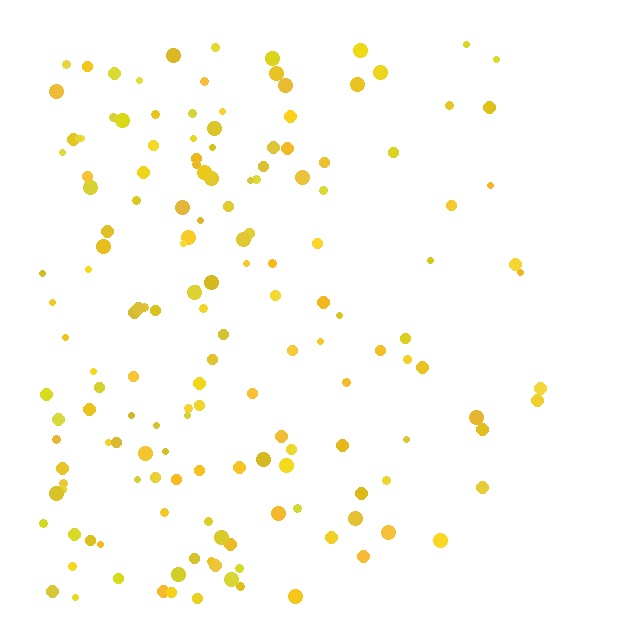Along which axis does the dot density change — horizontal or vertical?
Horizontal.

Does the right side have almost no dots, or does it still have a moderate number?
Still a moderate number, just noticeably fewer than the left.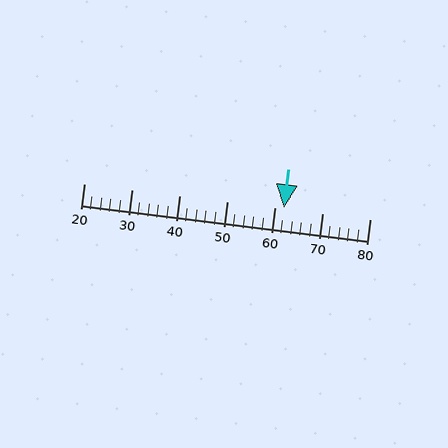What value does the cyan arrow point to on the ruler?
The cyan arrow points to approximately 62.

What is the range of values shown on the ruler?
The ruler shows values from 20 to 80.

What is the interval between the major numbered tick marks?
The major tick marks are spaced 10 units apart.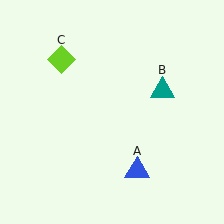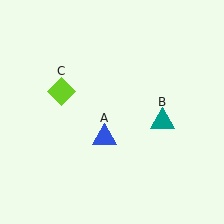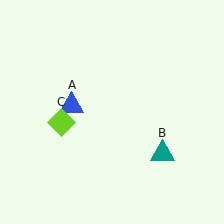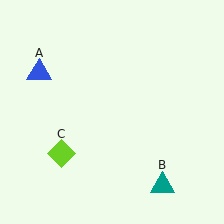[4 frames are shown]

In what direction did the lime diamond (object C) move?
The lime diamond (object C) moved down.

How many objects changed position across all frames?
3 objects changed position: blue triangle (object A), teal triangle (object B), lime diamond (object C).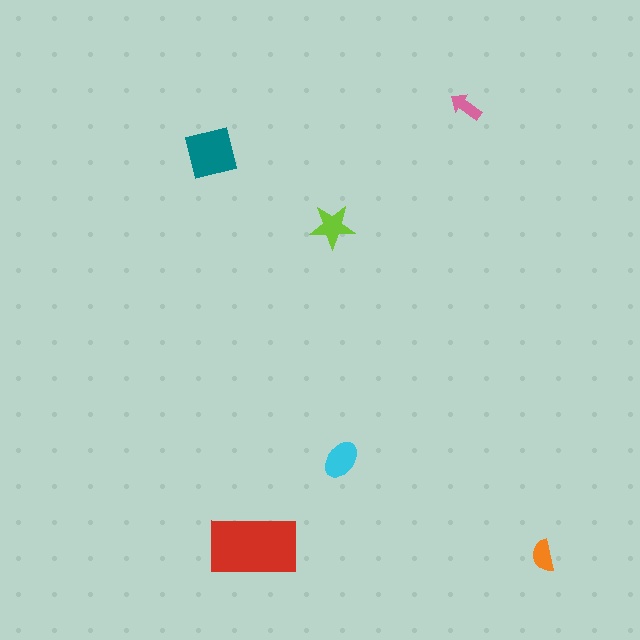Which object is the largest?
The red rectangle.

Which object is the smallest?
The pink arrow.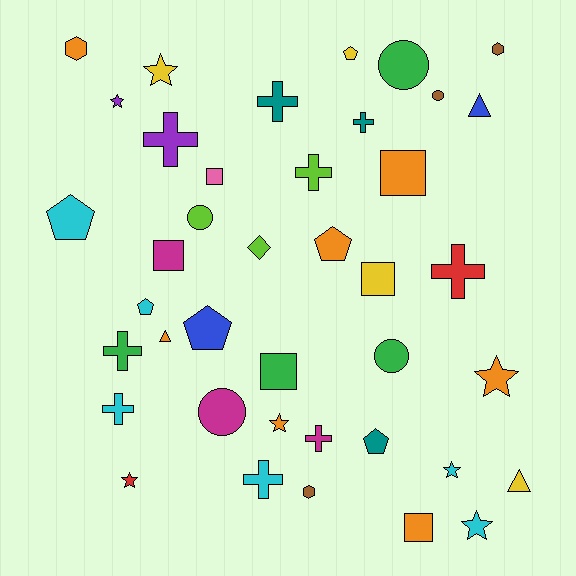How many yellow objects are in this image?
There are 4 yellow objects.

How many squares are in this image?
There are 6 squares.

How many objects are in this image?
There are 40 objects.